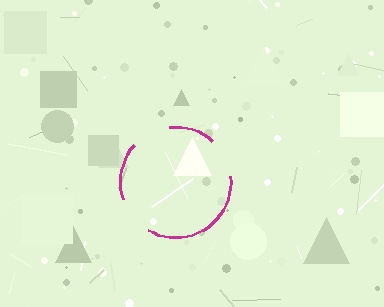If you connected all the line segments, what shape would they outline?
They would outline a circle.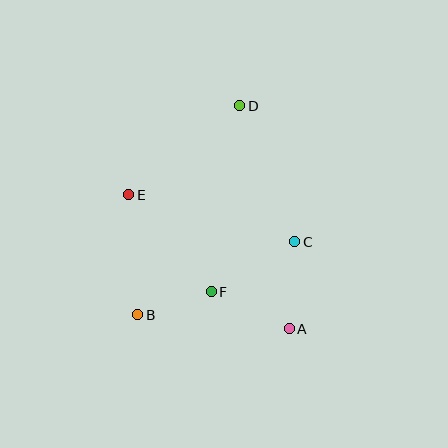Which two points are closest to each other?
Points B and F are closest to each other.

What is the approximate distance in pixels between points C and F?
The distance between C and F is approximately 97 pixels.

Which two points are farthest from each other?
Points B and D are farthest from each other.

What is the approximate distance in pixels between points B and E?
The distance between B and E is approximately 120 pixels.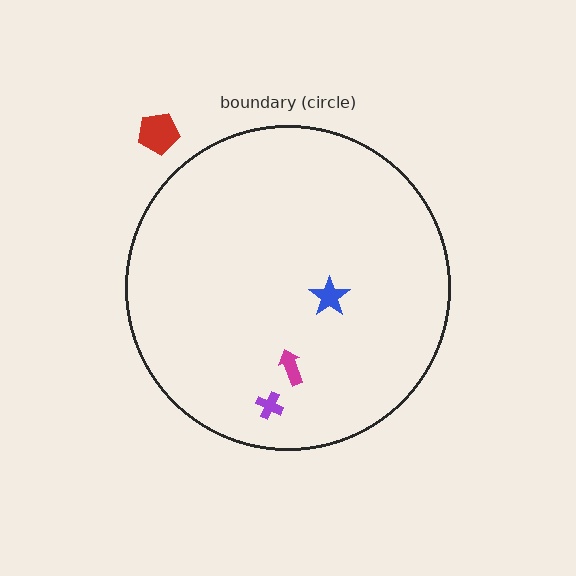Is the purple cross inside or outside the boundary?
Inside.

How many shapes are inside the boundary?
3 inside, 1 outside.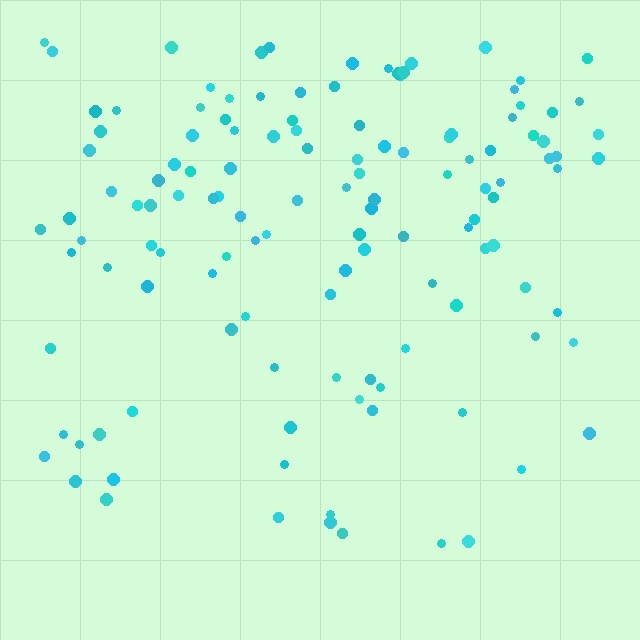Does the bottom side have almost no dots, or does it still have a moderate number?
Still a moderate number, just noticeably fewer than the top.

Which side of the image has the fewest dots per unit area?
The bottom.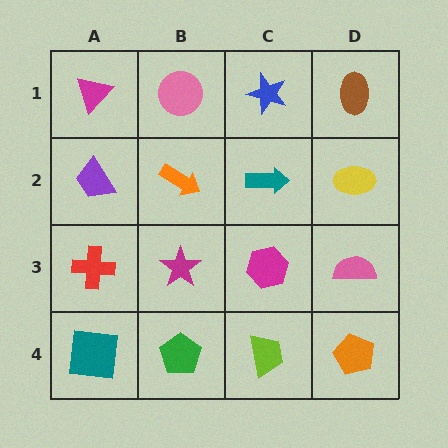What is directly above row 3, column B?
An orange arrow.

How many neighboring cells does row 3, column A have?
3.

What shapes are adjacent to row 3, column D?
A yellow ellipse (row 2, column D), an orange pentagon (row 4, column D), a magenta hexagon (row 3, column C).